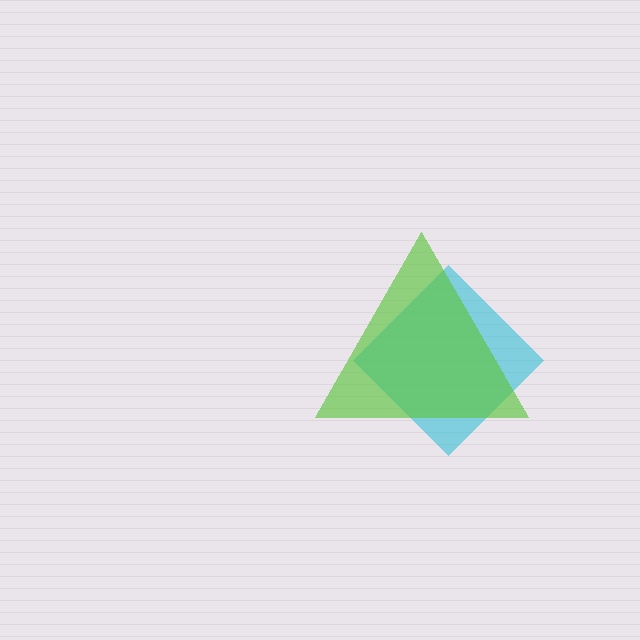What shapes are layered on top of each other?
The layered shapes are: a cyan diamond, a lime triangle.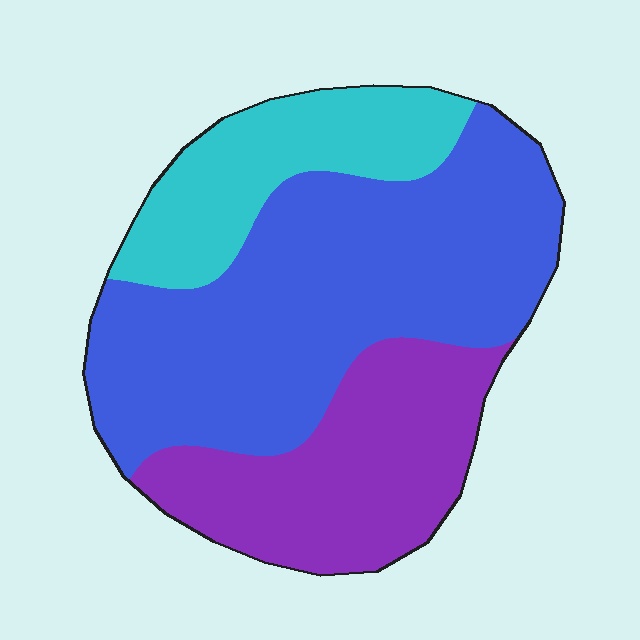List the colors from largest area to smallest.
From largest to smallest: blue, purple, cyan.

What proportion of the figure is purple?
Purple takes up between a quarter and a half of the figure.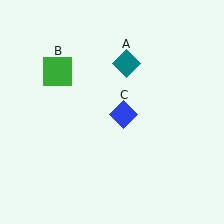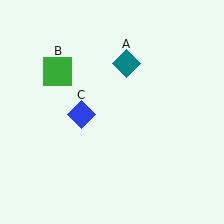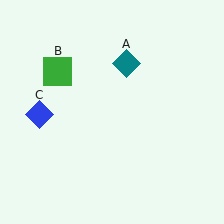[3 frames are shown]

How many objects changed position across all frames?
1 object changed position: blue diamond (object C).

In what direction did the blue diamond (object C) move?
The blue diamond (object C) moved left.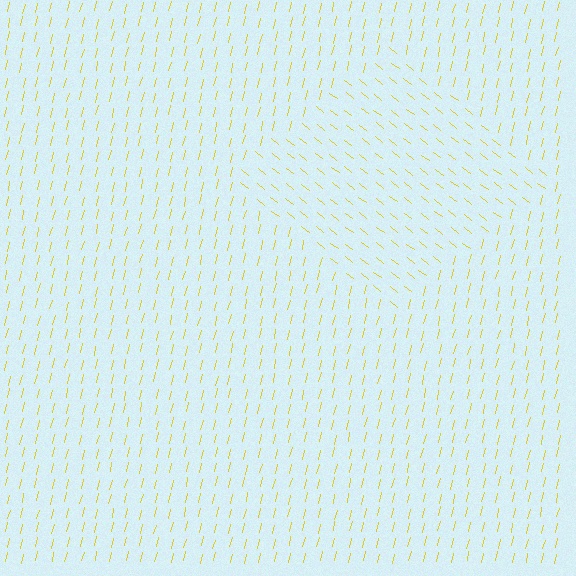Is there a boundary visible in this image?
Yes, there is a texture boundary formed by a change in line orientation.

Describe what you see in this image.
The image is filled with small yellow line segments. A diamond region in the image has lines oriented differently from the surrounding lines, creating a visible texture boundary.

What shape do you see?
I see a diamond.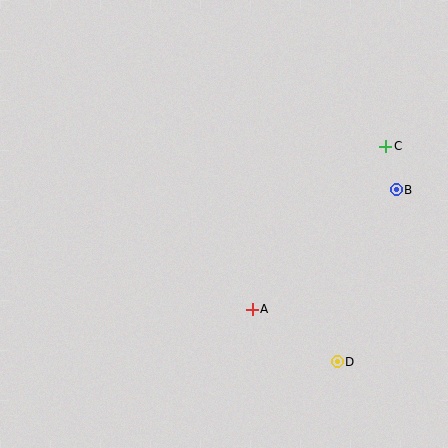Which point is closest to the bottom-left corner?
Point A is closest to the bottom-left corner.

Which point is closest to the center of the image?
Point A at (252, 309) is closest to the center.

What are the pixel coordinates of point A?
Point A is at (252, 309).